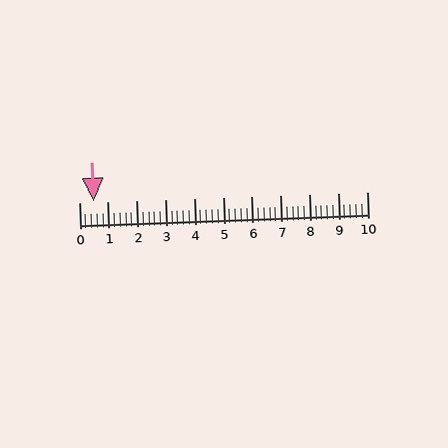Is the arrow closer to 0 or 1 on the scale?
The arrow is closer to 1.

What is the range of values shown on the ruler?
The ruler shows values from 0 to 10.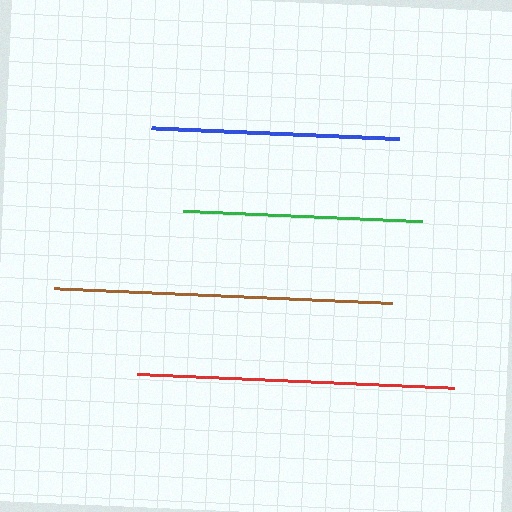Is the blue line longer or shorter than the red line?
The red line is longer than the blue line.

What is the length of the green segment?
The green segment is approximately 238 pixels long.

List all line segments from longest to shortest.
From longest to shortest: brown, red, blue, green.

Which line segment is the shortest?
The green line is the shortest at approximately 238 pixels.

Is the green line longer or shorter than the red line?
The red line is longer than the green line.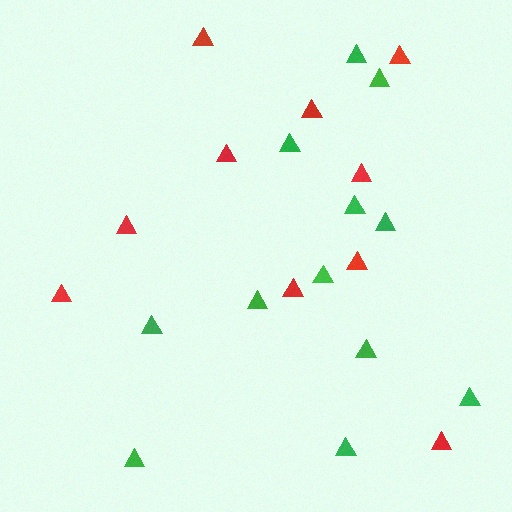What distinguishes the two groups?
There are 2 groups: one group of green triangles (12) and one group of red triangles (10).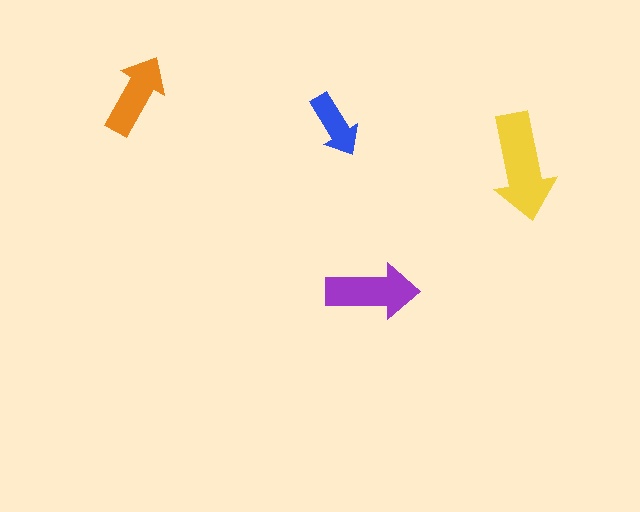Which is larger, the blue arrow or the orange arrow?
The orange one.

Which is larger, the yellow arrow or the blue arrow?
The yellow one.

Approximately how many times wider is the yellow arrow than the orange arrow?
About 1.5 times wider.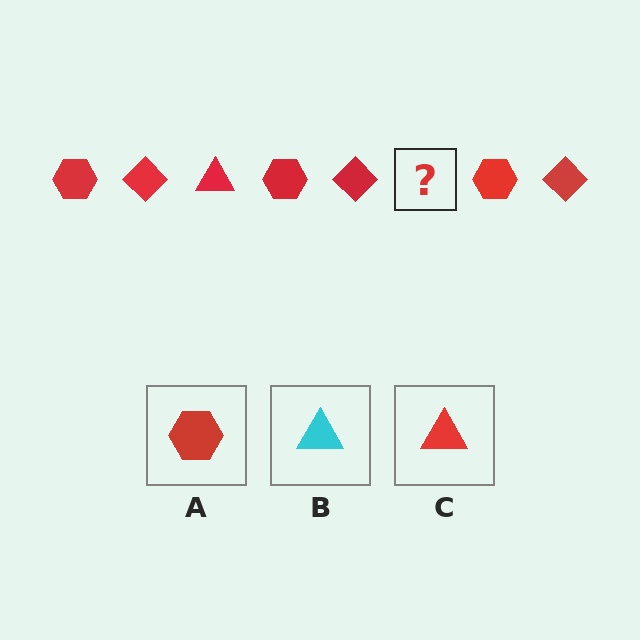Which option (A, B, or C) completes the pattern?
C.